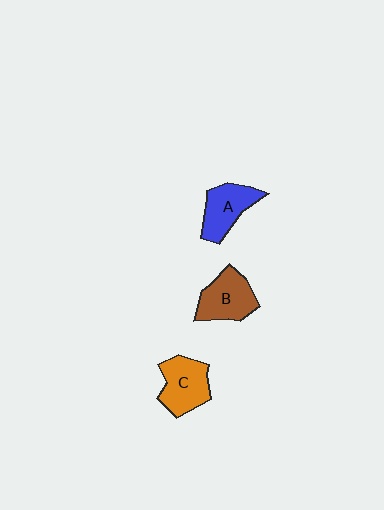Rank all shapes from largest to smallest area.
From largest to smallest: C (orange), B (brown), A (blue).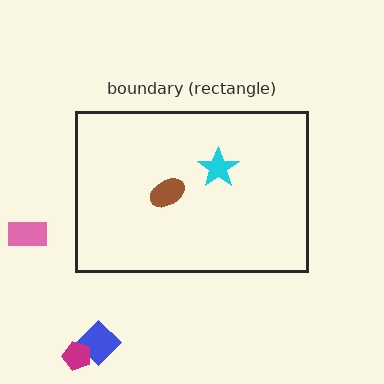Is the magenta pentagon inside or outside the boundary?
Outside.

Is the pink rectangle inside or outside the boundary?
Outside.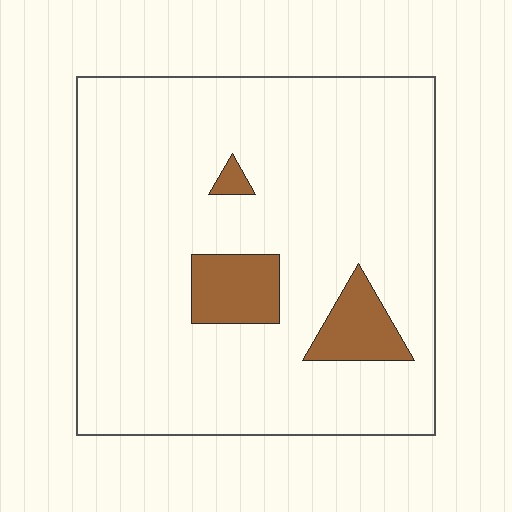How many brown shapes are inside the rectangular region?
3.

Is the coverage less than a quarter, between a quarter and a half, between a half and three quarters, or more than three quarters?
Less than a quarter.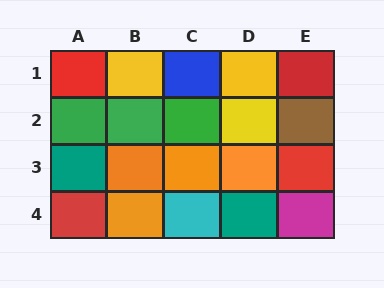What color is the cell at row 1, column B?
Yellow.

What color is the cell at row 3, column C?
Orange.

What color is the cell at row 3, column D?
Orange.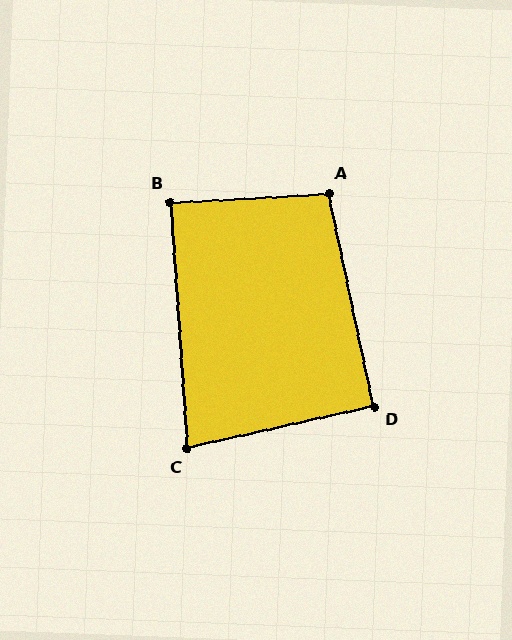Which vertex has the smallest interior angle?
C, at approximately 81 degrees.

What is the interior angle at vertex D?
Approximately 91 degrees (approximately right).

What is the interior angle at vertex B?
Approximately 89 degrees (approximately right).